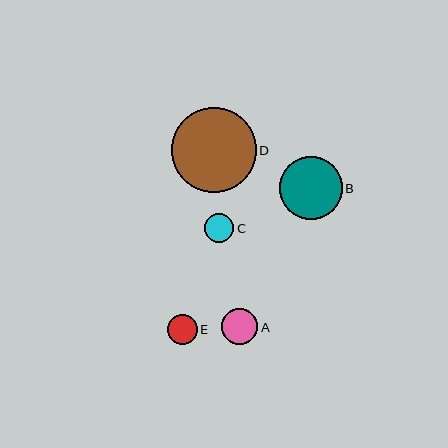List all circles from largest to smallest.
From largest to smallest: D, B, A, E, C.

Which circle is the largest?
Circle D is the largest with a size of approximately 85 pixels.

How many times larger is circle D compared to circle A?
Circle D is approximately 2.3 times the size of circle A.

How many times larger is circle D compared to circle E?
Circle D is approximately 2.9 times the size of circle E.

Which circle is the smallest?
Circle C is the smallest with a size of approximately 29 pixels.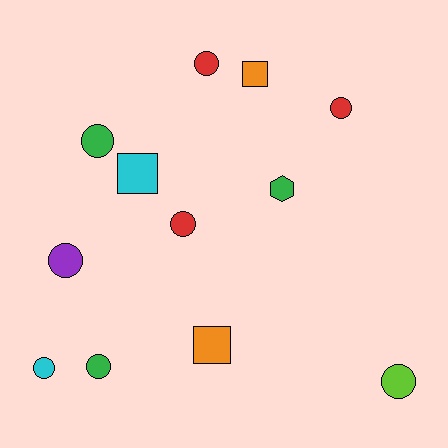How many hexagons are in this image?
There is 1 hexagon.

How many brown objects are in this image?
There are no brown objects.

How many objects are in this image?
There are 12 objects.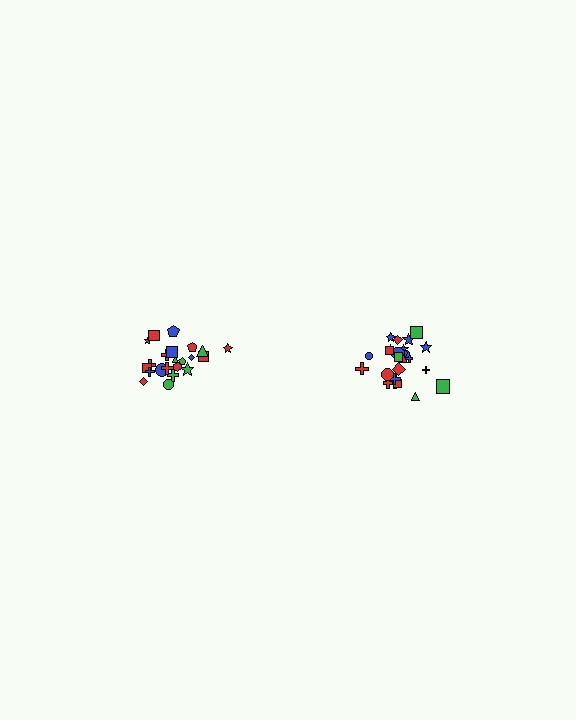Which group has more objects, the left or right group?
The right group.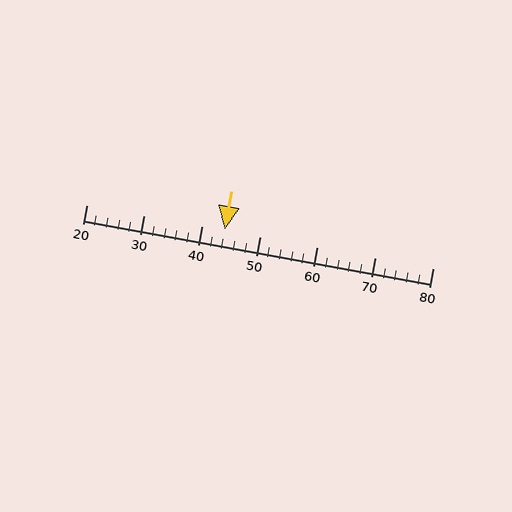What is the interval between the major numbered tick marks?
The major tick marks are spaced 10 units apart.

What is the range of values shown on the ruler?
The ruler shows values from 20 to 80.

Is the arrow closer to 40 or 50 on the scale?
The arrow is closer to 40.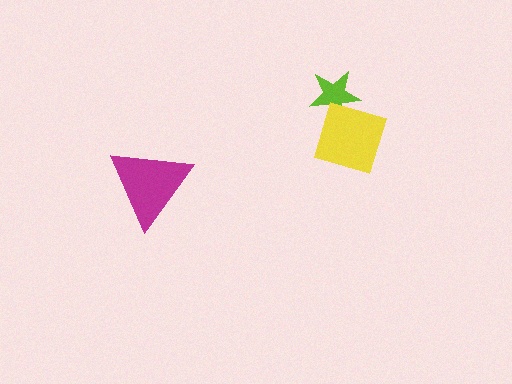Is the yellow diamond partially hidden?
No, no other shape covers it.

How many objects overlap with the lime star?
1 object overlaps with the lime star.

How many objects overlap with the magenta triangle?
0 objects overlap with the magenta triangle.